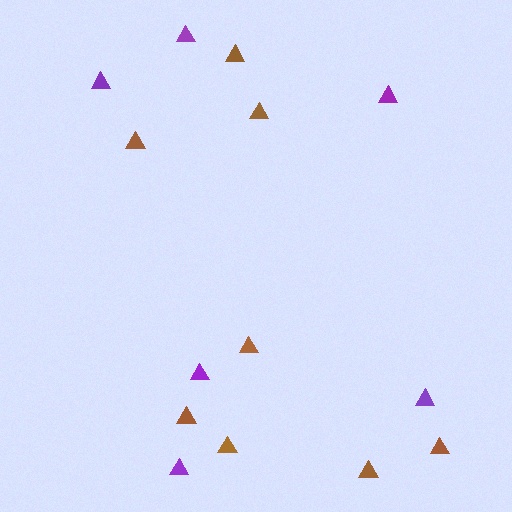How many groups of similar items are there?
There are 2 groups: one group of brown triangles (8) and one group of purple triangles (6).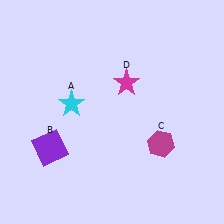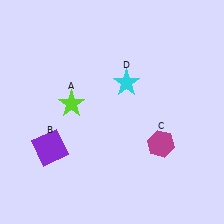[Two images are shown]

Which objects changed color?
A changed from cyan to lime. D changed from magenta to cyan.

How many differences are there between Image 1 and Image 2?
There are 2 differences between the two images.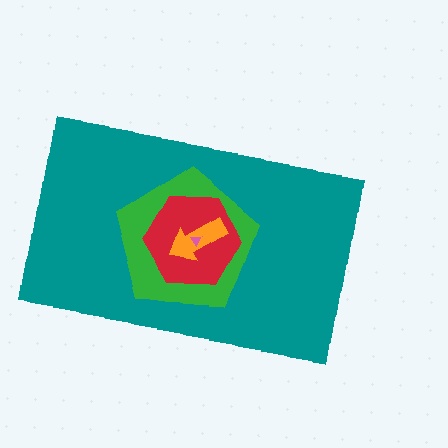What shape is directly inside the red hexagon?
The orange arrow.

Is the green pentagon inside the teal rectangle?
Yes.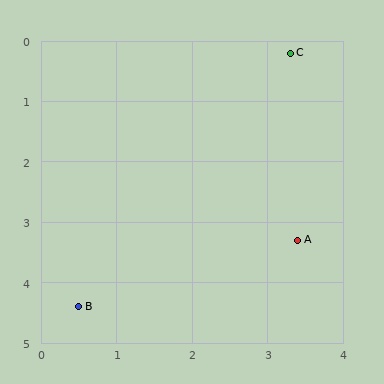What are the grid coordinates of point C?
Point C is at approximately (3.3, 0.2).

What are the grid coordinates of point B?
Point B is at approximately (0.5, 4.4).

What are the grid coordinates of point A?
Point A is at approximately (3.4, 3.3).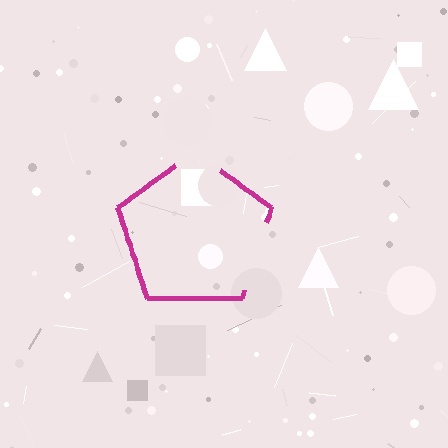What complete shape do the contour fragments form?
The contour fragments form a pentagon.